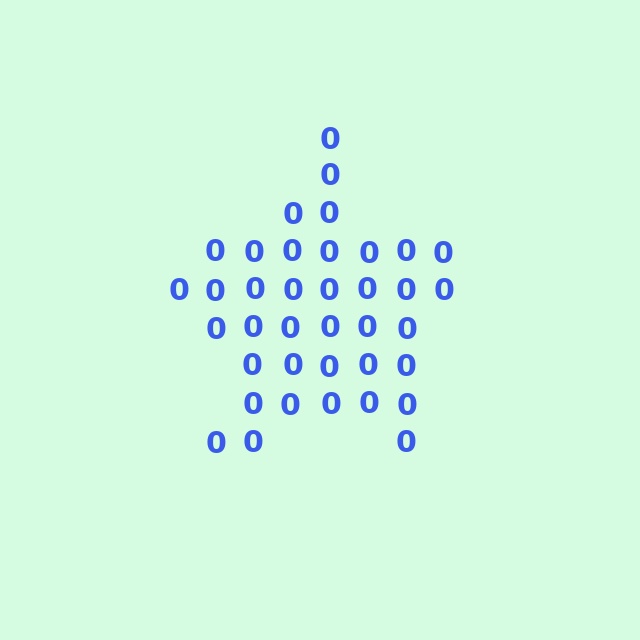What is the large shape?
The large shape is a star.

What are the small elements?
The small elements are digit 0's.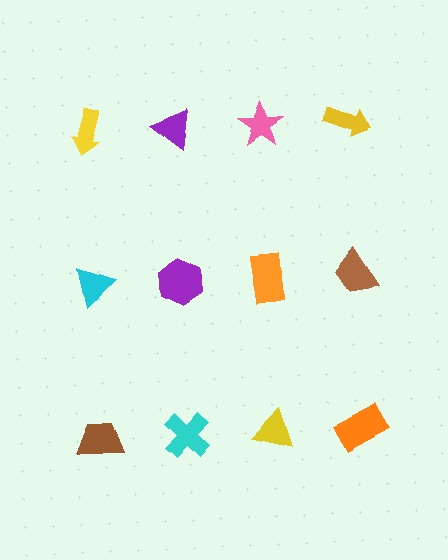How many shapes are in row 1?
4 shapes.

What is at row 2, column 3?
An orange rectangle.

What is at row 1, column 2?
A purple triangle.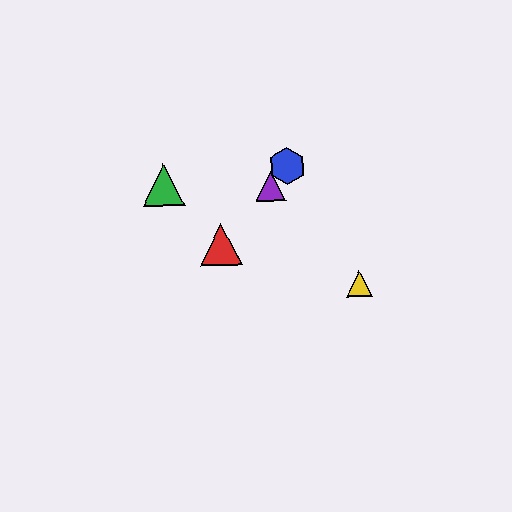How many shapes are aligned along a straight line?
3 shapes (the red triangle, the blue hexagon, the purple triangle) are aligned along a straight line.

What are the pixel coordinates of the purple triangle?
The purple triangle is at (270, 186).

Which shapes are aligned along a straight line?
The red triangle, the blue hexagon, the purple triangle are aligned along a straight line.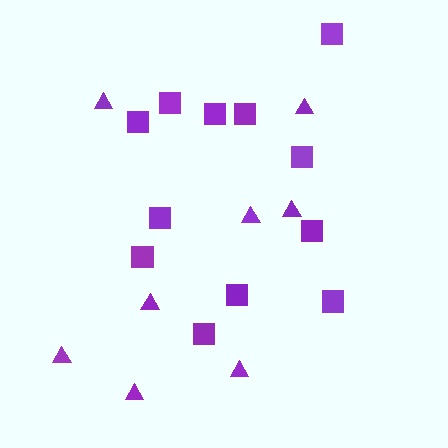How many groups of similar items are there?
There are 2 groups: one group of squares (12) and one group of triangles (8).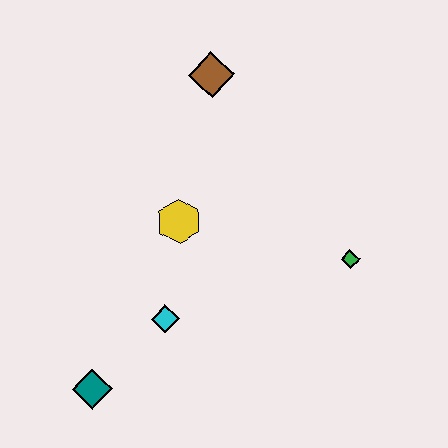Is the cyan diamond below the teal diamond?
No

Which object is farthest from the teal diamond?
The brown diamond is farthest from the teal diamond.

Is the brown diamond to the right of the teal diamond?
Yes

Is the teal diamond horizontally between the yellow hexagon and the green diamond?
No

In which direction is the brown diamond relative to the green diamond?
The brown diamond is above the green diamond.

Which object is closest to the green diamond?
The yellow hexagon is closest to the green diamond.